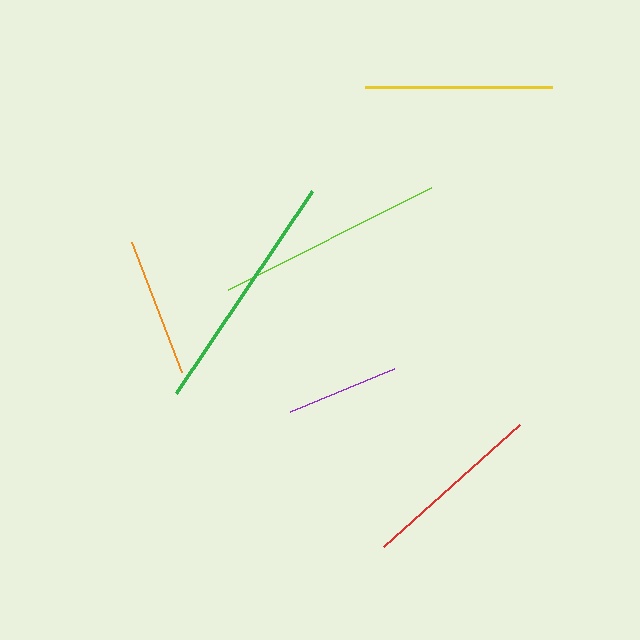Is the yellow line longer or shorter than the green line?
The green line is longer than the yellow line.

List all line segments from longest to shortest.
From longest to shortest: green, lime, yellow, red, orange, purple.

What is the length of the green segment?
The green segment is approximately 244 pixels long.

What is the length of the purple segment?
The purple segment is approximately 113 pixels long.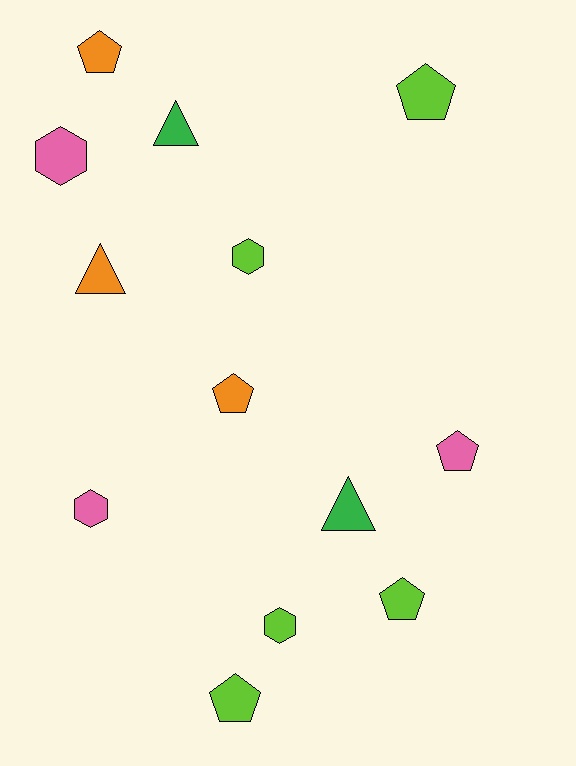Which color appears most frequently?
Lime, with 5 objects.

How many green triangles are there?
There are 2 green triangles.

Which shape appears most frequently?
Pentagon, with 6 objects.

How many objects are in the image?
There are 13 objects.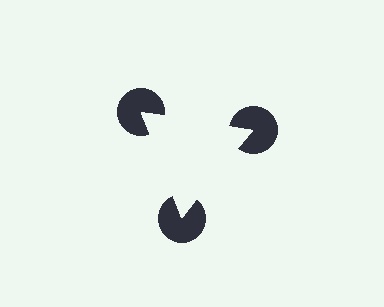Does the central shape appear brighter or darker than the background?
It typically appears slightly brighter than the background, even though no actual brightness change is drawn.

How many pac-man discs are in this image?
There are 3 — one at each vertex of the illusory triangle.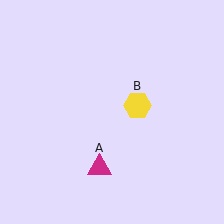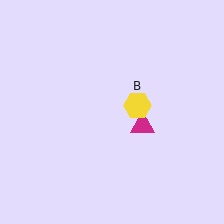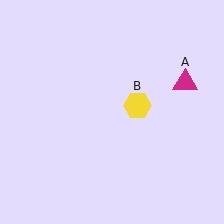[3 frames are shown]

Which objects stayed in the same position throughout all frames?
Yellow hexagon (object B) remained stationary.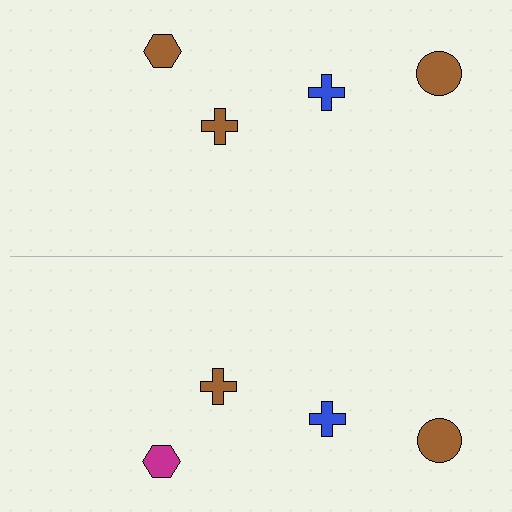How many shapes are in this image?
There are 8 shapes in this image.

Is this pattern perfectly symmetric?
No, the pattern is not perfectly symmetric. The magenta hexagon on the bottom side breaks the symmetry — its mirror counterpart is brown.